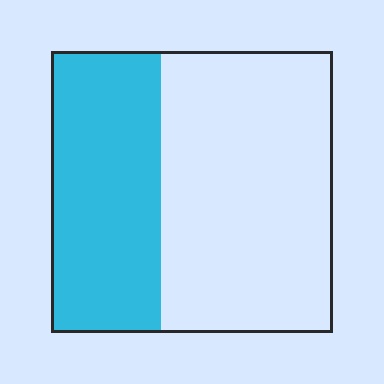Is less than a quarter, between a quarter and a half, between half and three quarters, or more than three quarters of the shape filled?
Between a quarter and a half.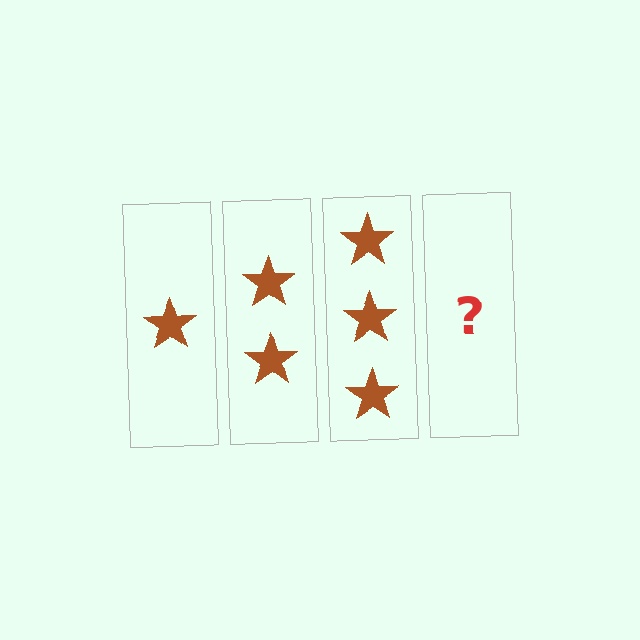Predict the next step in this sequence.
The next step is 4 stars.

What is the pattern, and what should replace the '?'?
The pattern is that each step adds one more star. The '?' should be 4 stars.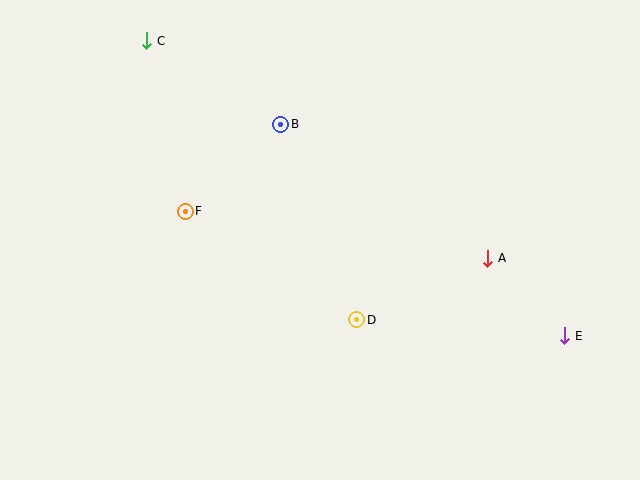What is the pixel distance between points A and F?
The distance between A and F is 306 pixels.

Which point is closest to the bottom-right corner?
Point E is closest to the bottom-right corner.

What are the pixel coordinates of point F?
Point F is at (185, 211).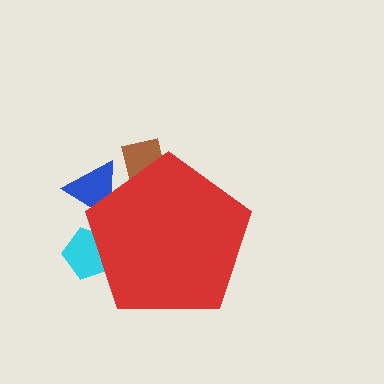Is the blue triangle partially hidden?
Yes, the blue triangle is partially hidden behind the red pentagon.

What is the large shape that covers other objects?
A red pentagon.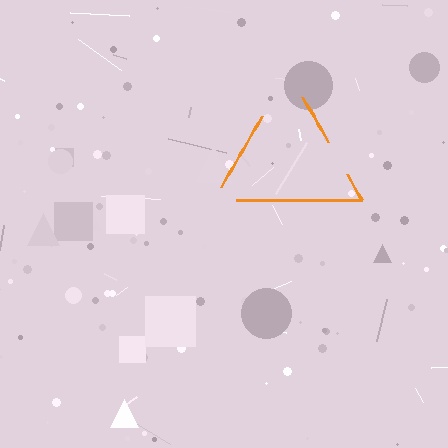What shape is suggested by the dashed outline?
The dashed outline suggests a triangle.